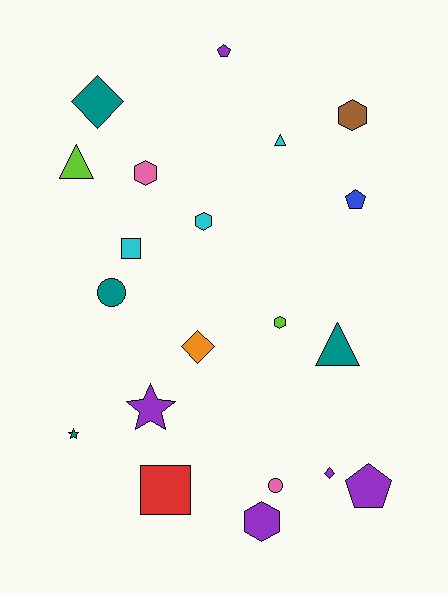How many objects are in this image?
There are 20 objects.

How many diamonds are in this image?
There are 3 diamonds.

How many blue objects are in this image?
There is 1 blue object.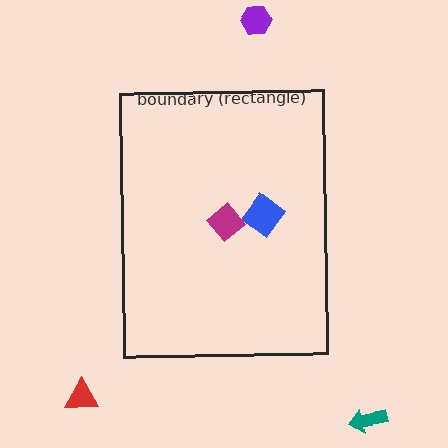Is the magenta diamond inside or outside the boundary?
Inside.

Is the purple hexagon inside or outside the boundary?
Outside.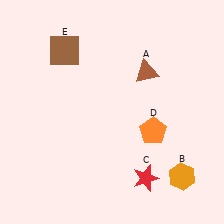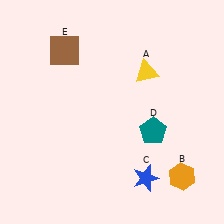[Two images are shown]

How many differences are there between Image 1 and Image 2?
There are 3 differences between the two images.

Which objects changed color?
A changed from brown to yellow. C changed from red to blue. D changed from orange to teal.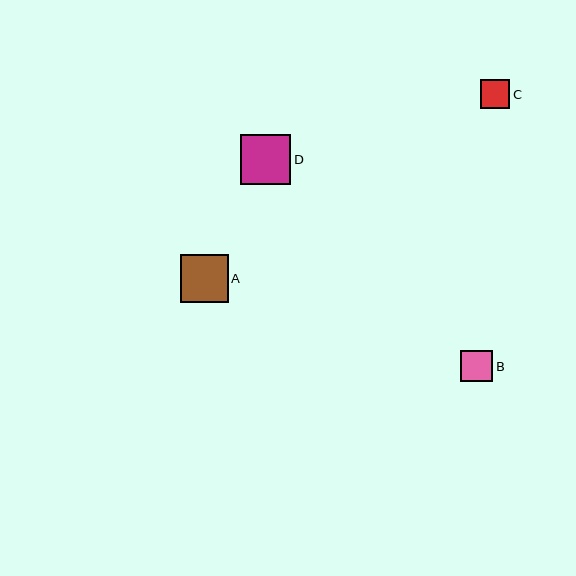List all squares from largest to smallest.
From largest to smallest: D, A, B, C.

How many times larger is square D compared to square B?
Square D is approximately 1.6 times the size of square B.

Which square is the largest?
Square D is the largest with a size of approximately 51 pixels.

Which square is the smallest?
Square C is the smallest with a size of approximately 29 pixels.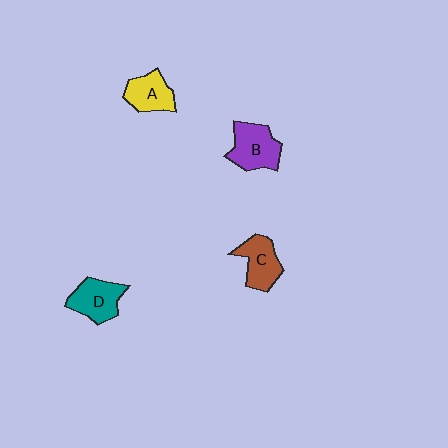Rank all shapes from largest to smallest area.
From largest to smallest: B (purple), D (teal), C (brown), A (yellow).